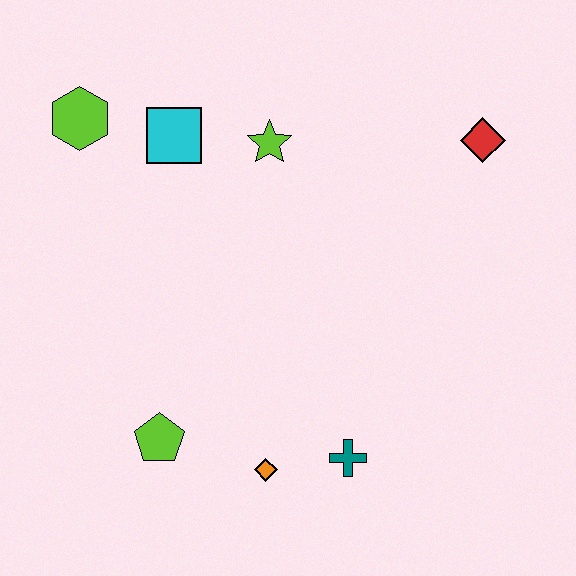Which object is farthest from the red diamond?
The lime pentagon is farthest from the red diamond.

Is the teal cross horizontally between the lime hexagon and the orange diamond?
No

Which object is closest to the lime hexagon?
The cyan square is closest to the lime hexagon.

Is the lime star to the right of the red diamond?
No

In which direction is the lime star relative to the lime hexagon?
The lime star is to the right of the lime hexagon.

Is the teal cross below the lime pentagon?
Yes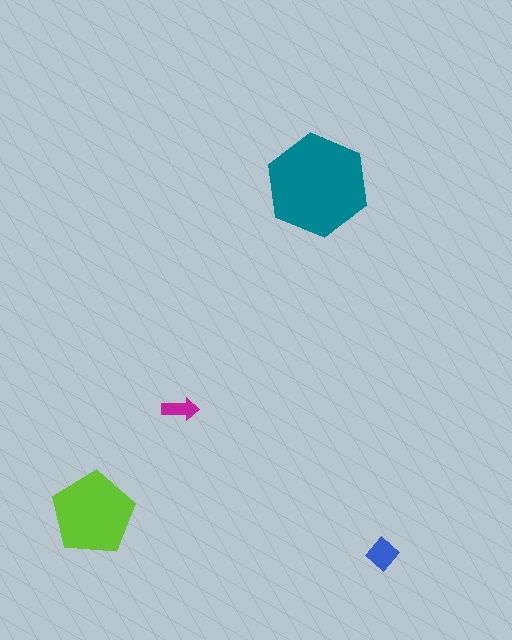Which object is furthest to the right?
The blue diamond is rightmost.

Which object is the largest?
The teal hexagon.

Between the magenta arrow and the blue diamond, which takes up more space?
The blue diamond.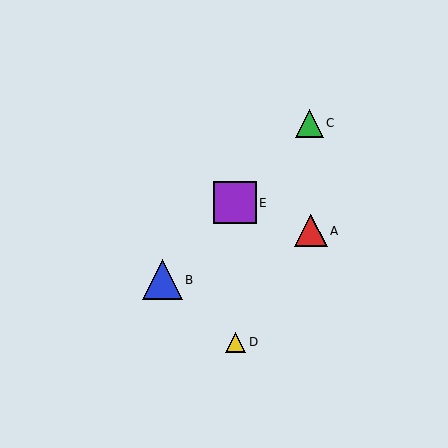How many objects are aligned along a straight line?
3 objects (B, C, E) are aligned along a straight line.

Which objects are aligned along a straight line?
Objects B, C, E are aligned along a straight line.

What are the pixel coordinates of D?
Object D is at (236, 342).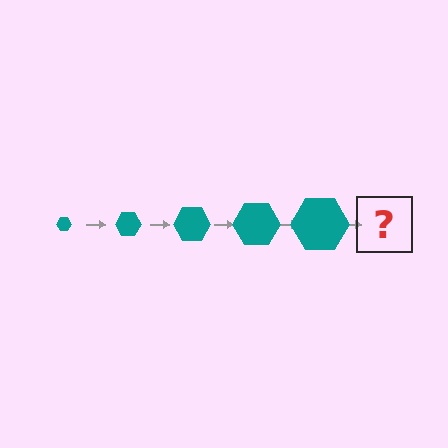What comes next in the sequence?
The next element should be a teal hexagon, larger than the previous one.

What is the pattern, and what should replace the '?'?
The pattern is that the hexagon gets progressively larger each step. The '?' should be a teal hexagon, larger than the previous one.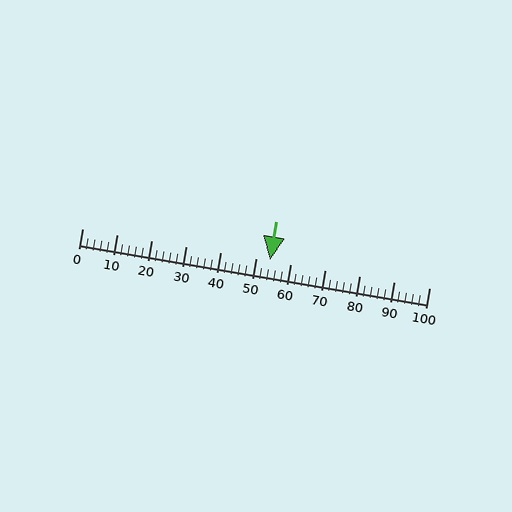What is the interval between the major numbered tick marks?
The major tick marks are spaced 10 units apart.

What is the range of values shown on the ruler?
The ruler shows values from 0 to 100.